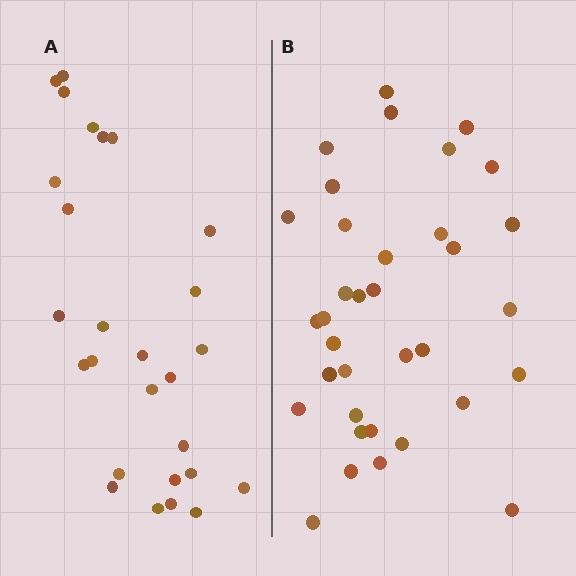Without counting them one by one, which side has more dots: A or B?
Region B (the right region) has more dots.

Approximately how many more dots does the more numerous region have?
Region B has roughly 8 or so more dots than region A.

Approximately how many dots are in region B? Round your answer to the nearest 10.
About 40 dots. (The exact count is 35, which rounds to 40.)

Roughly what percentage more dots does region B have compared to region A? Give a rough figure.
About 30% more.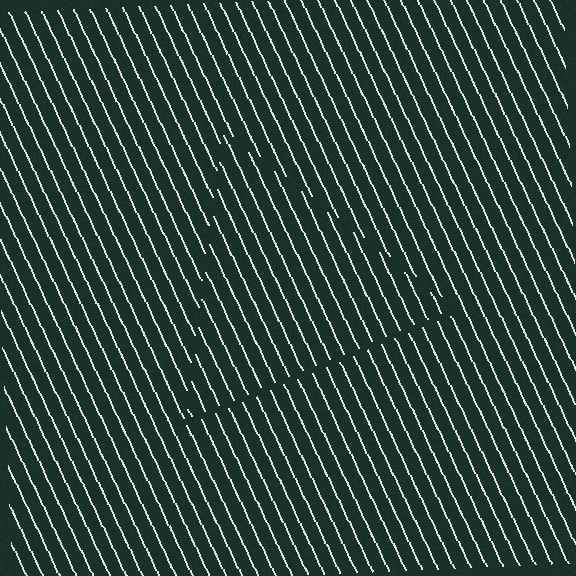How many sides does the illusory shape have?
3 sides — the line-ends trace a triangle.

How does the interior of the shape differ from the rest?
The interior of the shape contains the same grating, shifted by half a period — the contour is defined by the phase discontinuity where line-ends from the inner and outer gratings abut.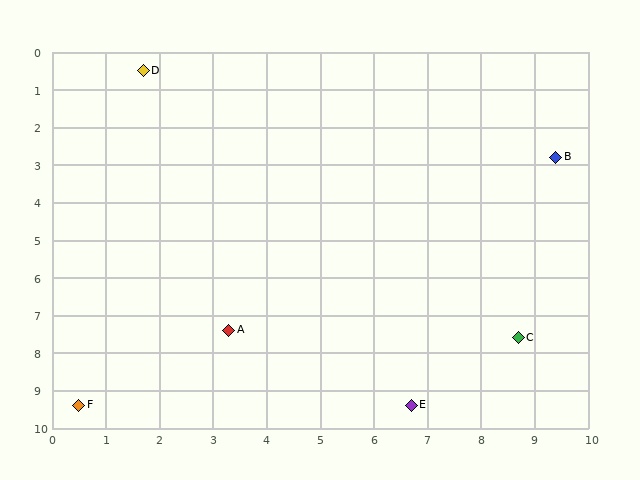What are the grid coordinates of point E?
Point E is at approximately (6.7, 9.4).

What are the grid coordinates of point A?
Point A is at approximately (3.3, 7.4).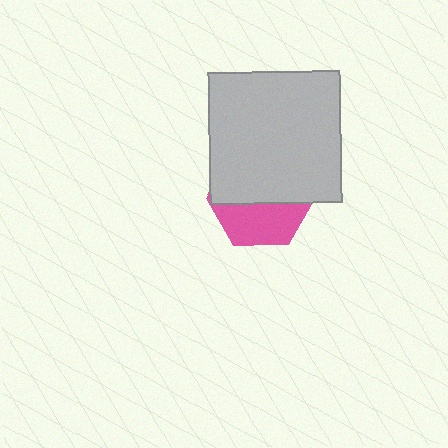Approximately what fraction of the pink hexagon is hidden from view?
Roughly 59% of the pink hexagon is hidden behind the light gray square.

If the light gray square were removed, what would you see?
You would see the complete pink hexagon.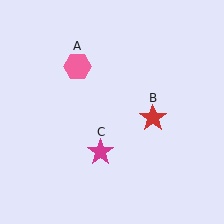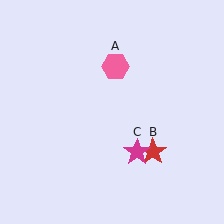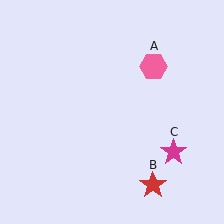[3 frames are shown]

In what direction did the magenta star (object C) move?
The magenta star (object C) moved right.